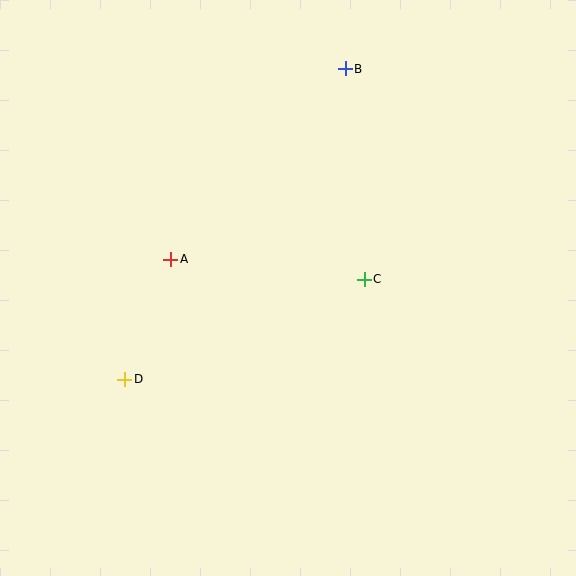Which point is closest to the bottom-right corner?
Point C is closest to the bottom-right corner.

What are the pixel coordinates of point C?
Point C is at (364, 279).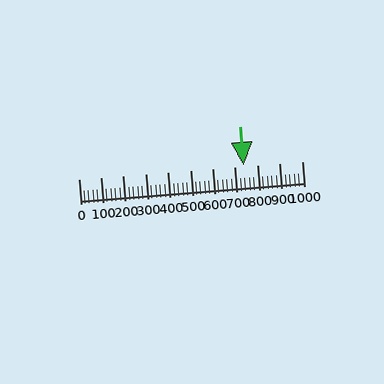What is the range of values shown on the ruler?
The ruler shows values from 0 to 1000.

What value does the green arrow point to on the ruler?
The green arrow points to approximately 740.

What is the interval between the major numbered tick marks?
The major tick marks are spaced 100 units apart.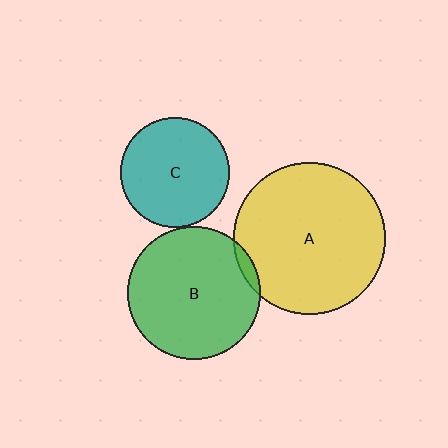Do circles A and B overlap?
Yes.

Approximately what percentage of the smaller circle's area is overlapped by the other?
Approximately 5%.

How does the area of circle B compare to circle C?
Approximately 1.5 times.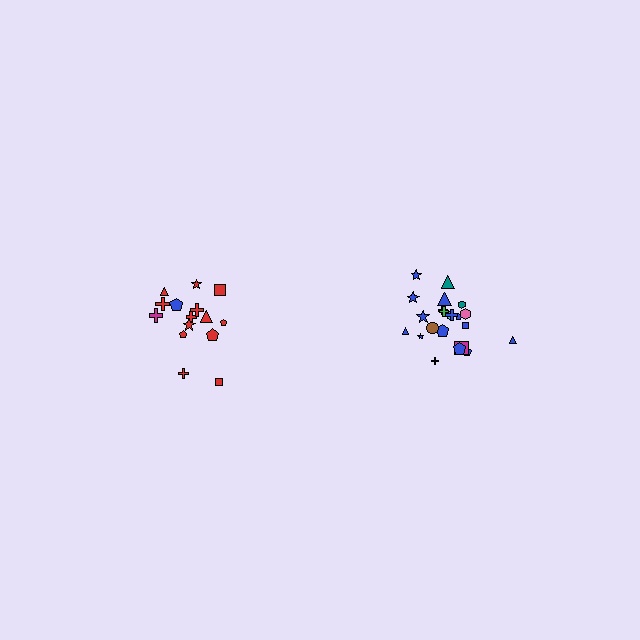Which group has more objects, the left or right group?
The right group.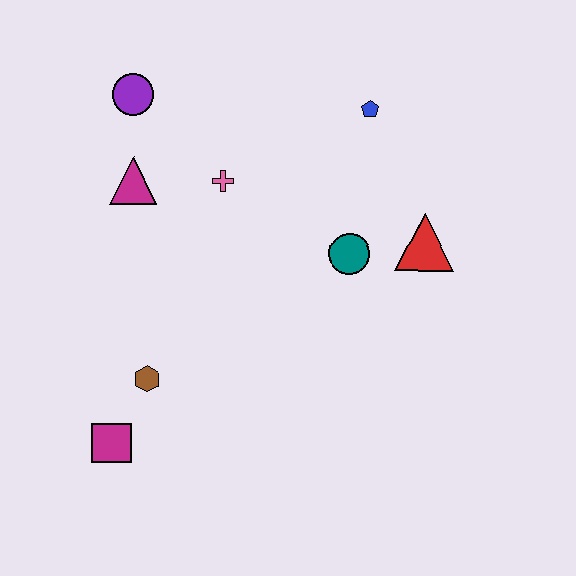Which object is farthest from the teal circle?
The magenta square is farthest from the teal circle.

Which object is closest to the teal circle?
The red triangle is closest to the teal circle.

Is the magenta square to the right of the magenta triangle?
No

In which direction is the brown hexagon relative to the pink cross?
The brown hexagon is below the pink cross.